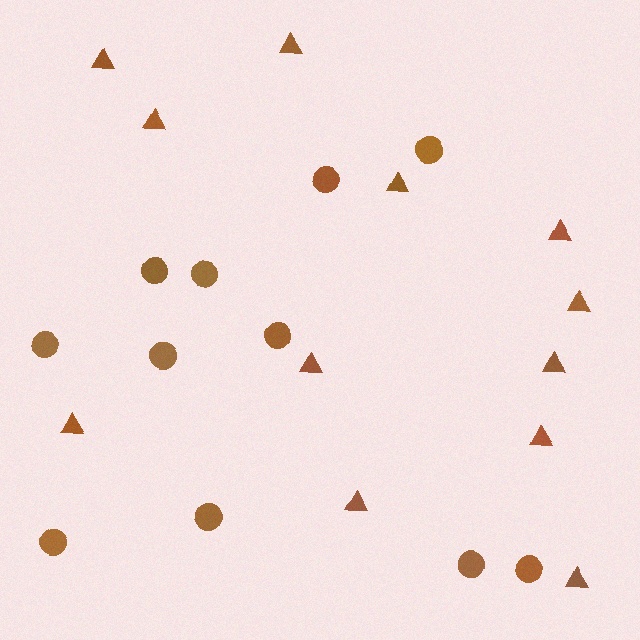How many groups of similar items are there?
There are 2 groups: one group of circles (11) and one group of triangles (12).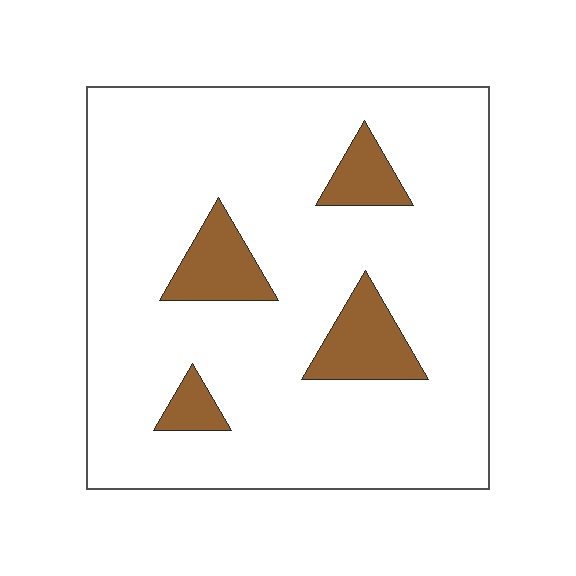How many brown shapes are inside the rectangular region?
4.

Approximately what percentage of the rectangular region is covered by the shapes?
Approximately 15%.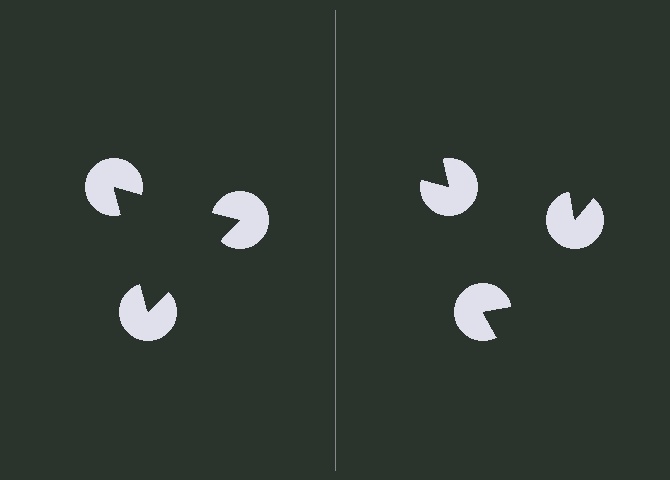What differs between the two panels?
The pac-man discs are positioned identically on both sides; only the wedge orientations differ. On the left they align to a triangle; on the right they are misaligned.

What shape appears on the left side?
An illusory triangle.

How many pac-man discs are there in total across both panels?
6 — 3 on each side.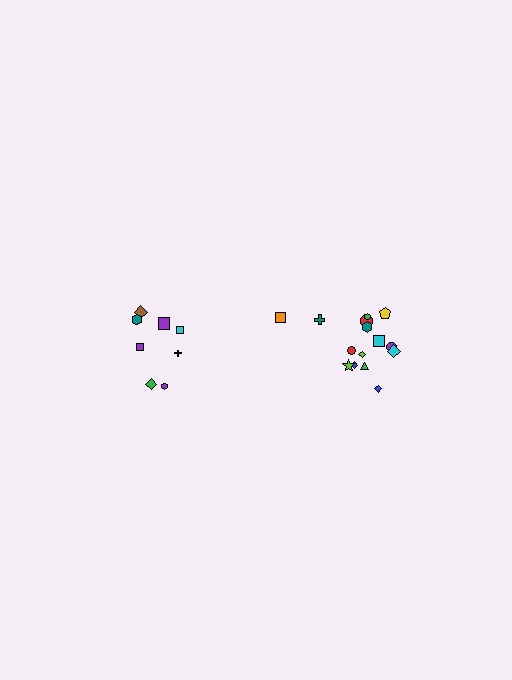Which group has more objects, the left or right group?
The right group.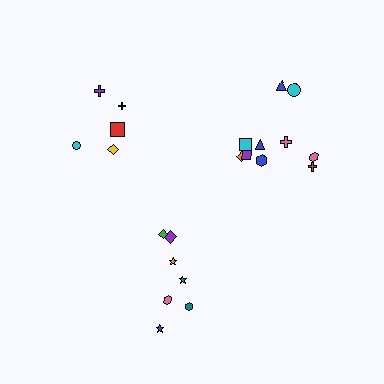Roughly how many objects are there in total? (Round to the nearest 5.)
Roughly 20 objects in total.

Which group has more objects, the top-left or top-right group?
The top-right group.